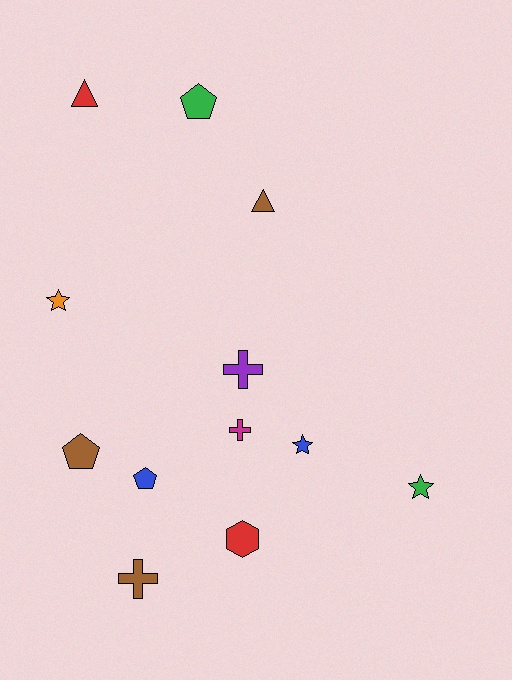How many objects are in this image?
There are 12 objects.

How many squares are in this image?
There are no squares.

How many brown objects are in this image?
There are 3 brown objects.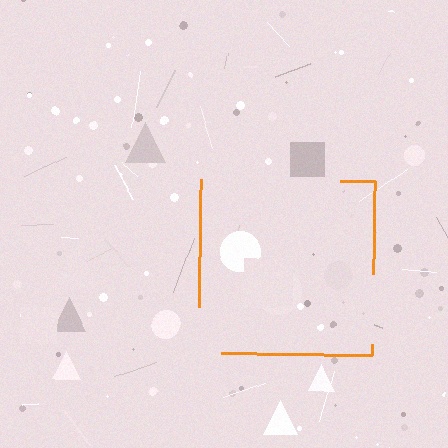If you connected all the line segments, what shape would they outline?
They would outline a square.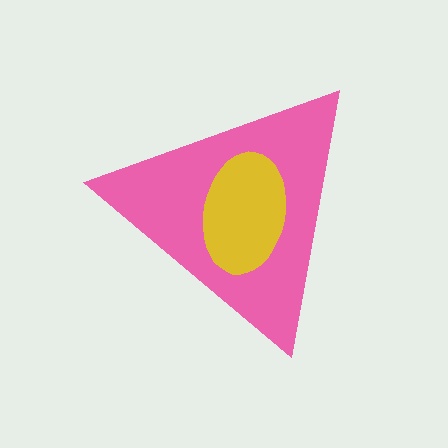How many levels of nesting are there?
2.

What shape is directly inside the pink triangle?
The yellow ellipse.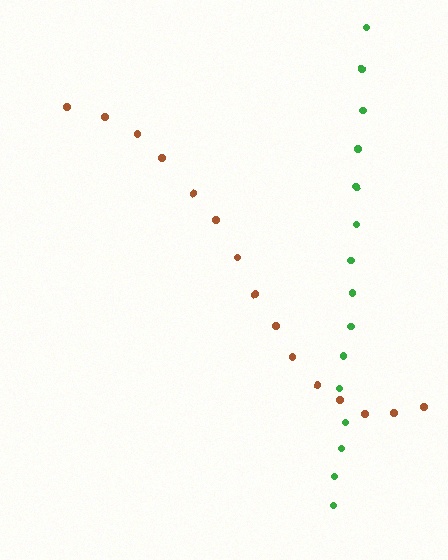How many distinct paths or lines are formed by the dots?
There are 2 distinct paths.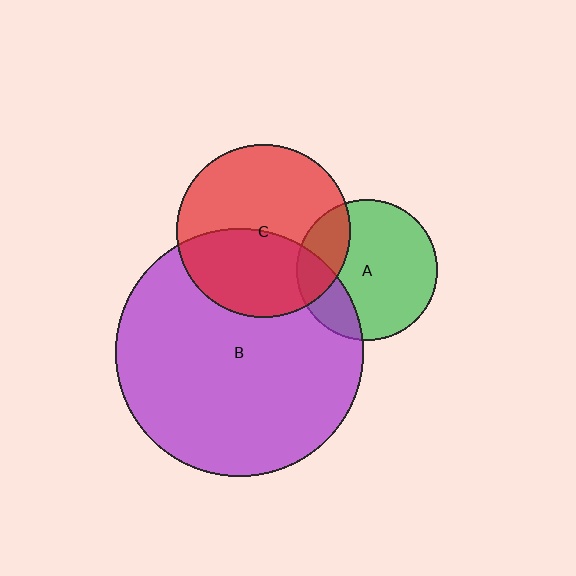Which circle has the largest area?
Circle B (purple).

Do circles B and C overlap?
Yes.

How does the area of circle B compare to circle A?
Approximately 3.1 times.